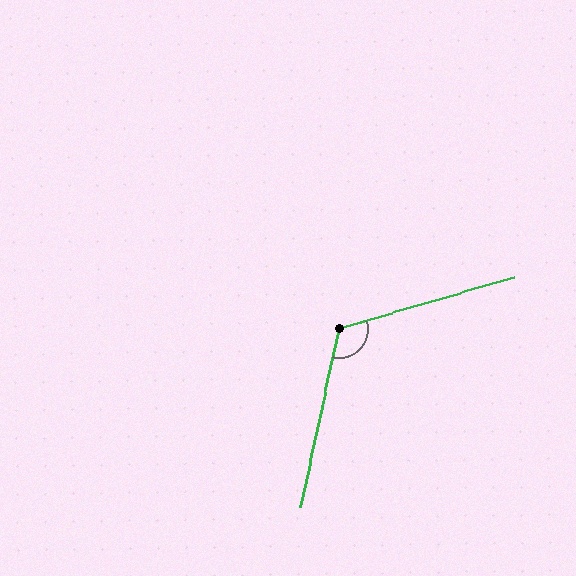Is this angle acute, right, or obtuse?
It is obtuse.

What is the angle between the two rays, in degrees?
Approximately 119 degrees.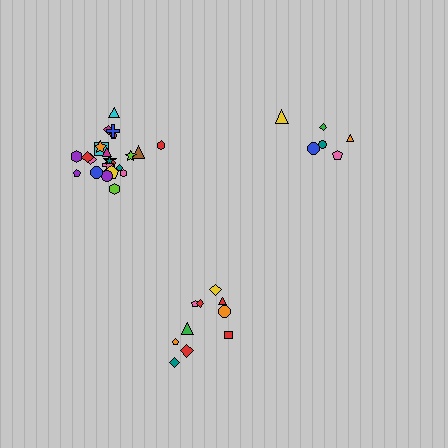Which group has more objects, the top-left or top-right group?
The top-left group.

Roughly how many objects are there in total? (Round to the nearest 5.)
Roughly 40 objects in total.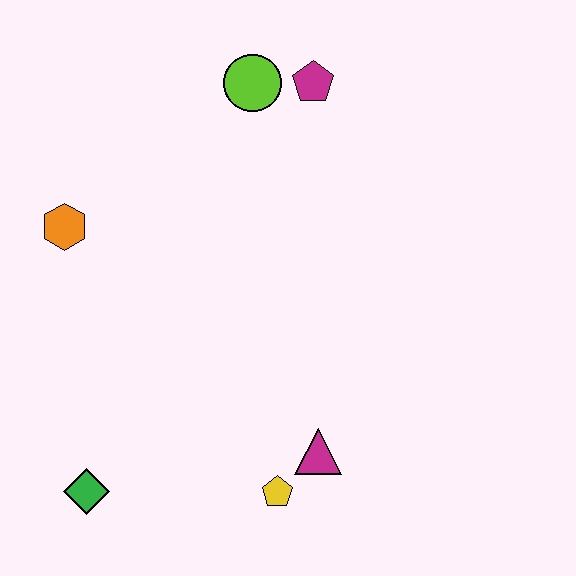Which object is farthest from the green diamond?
The magenta pentagon is farthest from the green diamond.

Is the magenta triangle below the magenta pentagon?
Yes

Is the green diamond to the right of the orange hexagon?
Yes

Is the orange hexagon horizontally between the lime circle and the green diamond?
No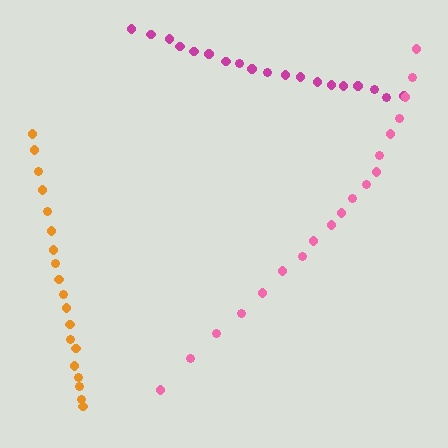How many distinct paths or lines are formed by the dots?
There are 3 distinct paths.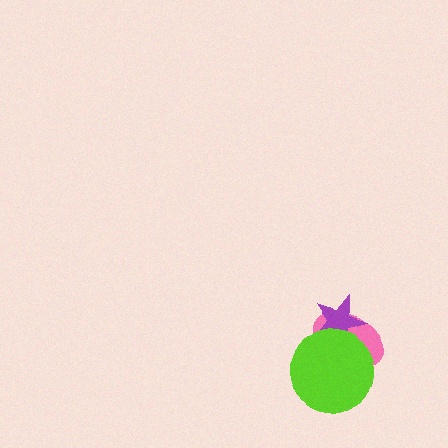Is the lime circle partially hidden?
No, no other shape covers it.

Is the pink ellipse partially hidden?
Yes, it is partially covered by another shape.